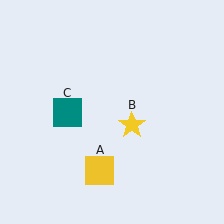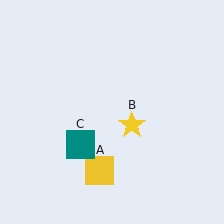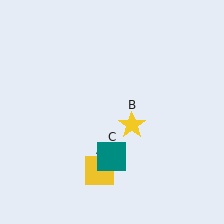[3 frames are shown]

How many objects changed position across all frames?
1 object changed position: teal square (object C).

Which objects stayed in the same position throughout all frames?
Yellow square (object A) and yellow star (object B) remained stationary.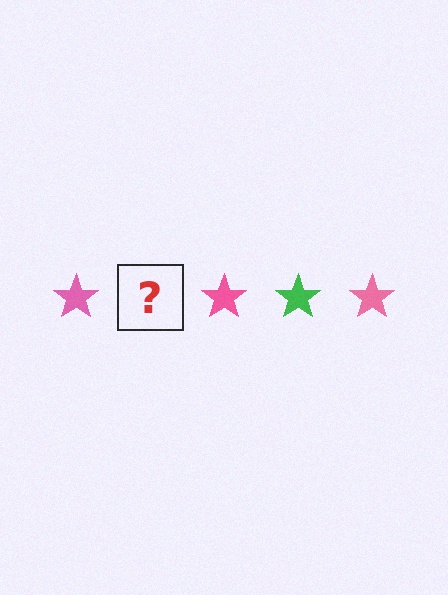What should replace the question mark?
The question mark should be replaced with a green star.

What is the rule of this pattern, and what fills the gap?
The rule is that the pattern cycles through pink, green stars. The gap should be filled with a green star.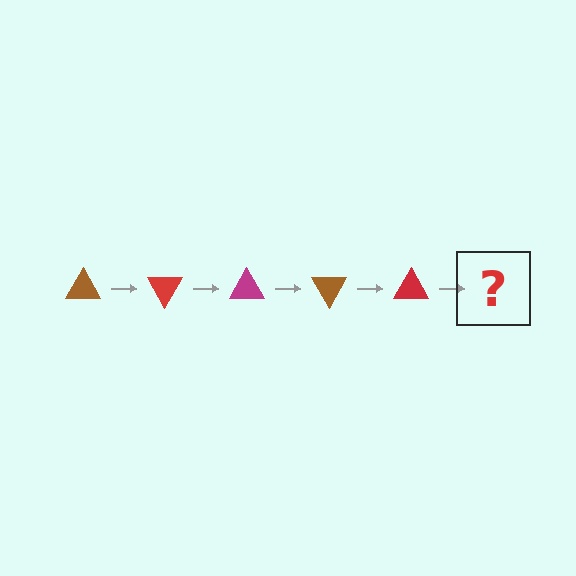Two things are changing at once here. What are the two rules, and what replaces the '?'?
The two rules are that it rotates 60 degrees each step and the color cycles through brown, red, and magenta. The '?' should be a magenta triangle, rotated 300 degrees from the start.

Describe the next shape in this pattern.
It should be a magenta triangle, rotated 300 degrees from the start.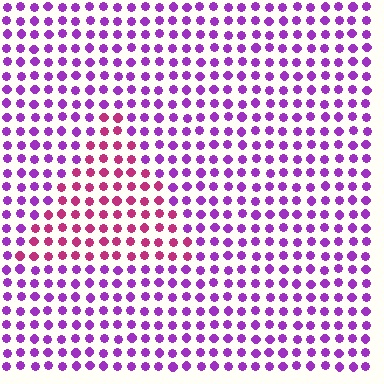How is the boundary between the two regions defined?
The boundary is defined purely by a slight shift in hue (about 43 degrees). Spacing, size, and orientation are identical on both sides.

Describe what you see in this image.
The image is filled with small purple elements in a uniform arrangement. A triangle-shaped region is visible where the elements are tinted to a slightly different hue, forming a subtle color boundary.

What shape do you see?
I see a triangle.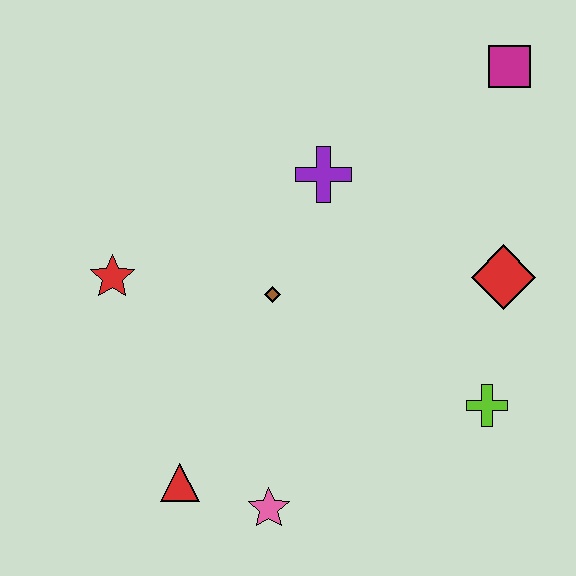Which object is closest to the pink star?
The red triangle is closest to the pink star.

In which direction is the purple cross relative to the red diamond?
The purple cross is to the left of the red diamond.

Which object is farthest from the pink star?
The magenta square is farthest from the pink star.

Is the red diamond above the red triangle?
Yes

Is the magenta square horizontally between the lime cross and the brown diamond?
No